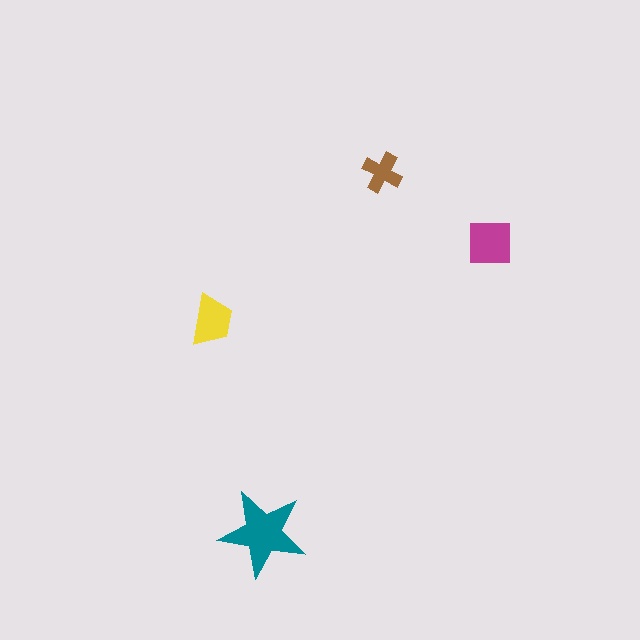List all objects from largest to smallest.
The teal star, the magenta square, the yellow trapezoid, the brown cross.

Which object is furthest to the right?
The magenta square is rightmost.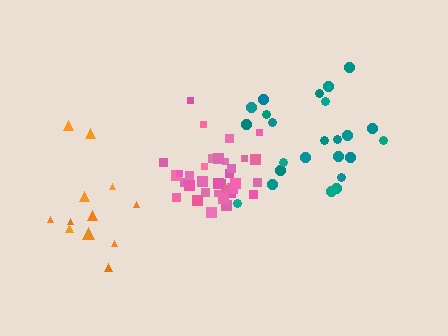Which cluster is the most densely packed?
Pink.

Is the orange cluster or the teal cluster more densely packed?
Teal.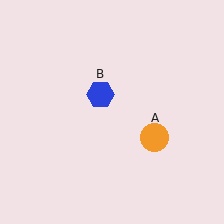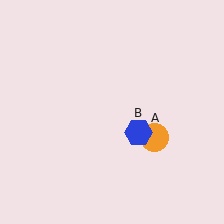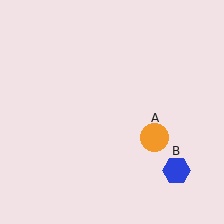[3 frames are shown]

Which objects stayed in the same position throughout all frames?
Orange circle (object A) remained stationary.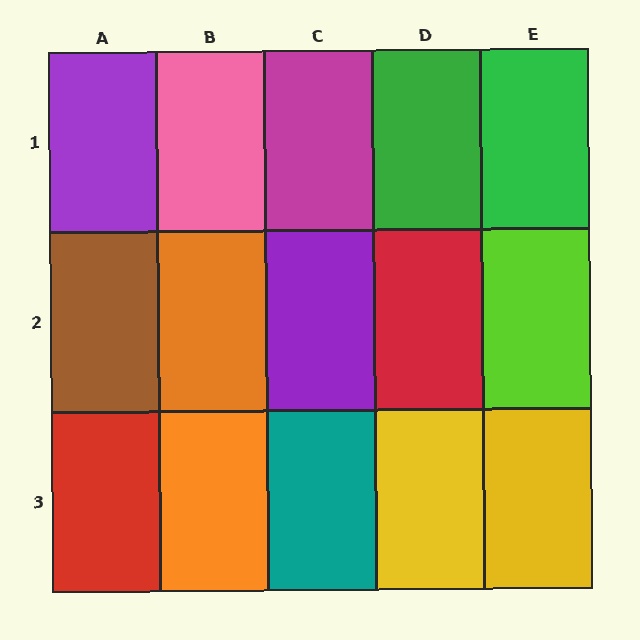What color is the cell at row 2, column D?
Red.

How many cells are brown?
1 cell is brown.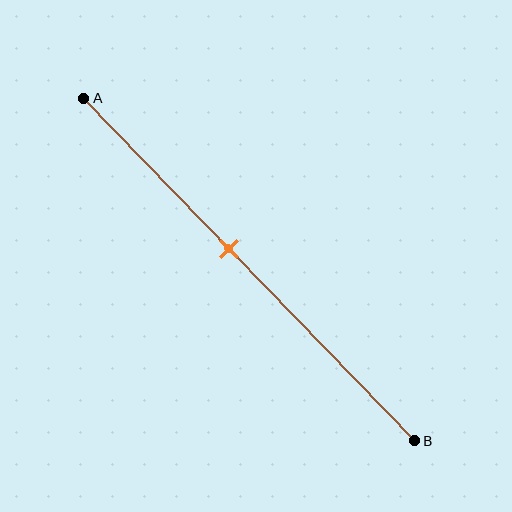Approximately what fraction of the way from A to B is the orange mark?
The orange mark is approximately 45% of the way from A to B.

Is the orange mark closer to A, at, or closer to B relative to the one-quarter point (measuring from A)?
The orange mark is closer to point B than the one-quarter point of segment AB.